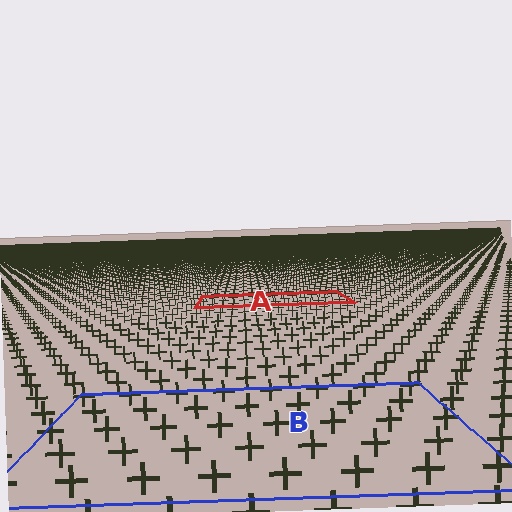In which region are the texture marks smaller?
The texture marks are smaller in region A, because it is farther away.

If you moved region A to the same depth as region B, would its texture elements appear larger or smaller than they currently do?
They would appear larger. At a closer depth, the same texture elements are projected at a bigger on-screen size.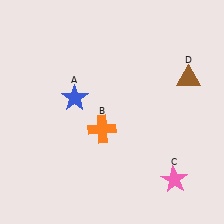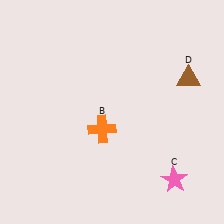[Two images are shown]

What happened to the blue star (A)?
The blue star (A) was removed in Image 2. It was in the top-left area of Image 1.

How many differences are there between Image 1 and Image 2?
There is 1 difference between the two images.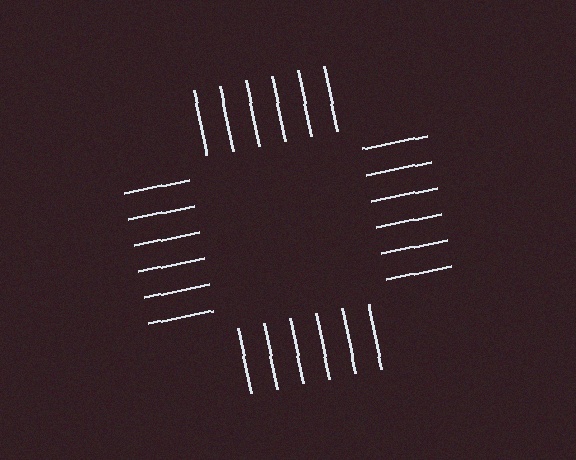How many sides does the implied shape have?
4 sides — the line-ends trace a square.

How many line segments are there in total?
24 — 6 along each of the 4 edges.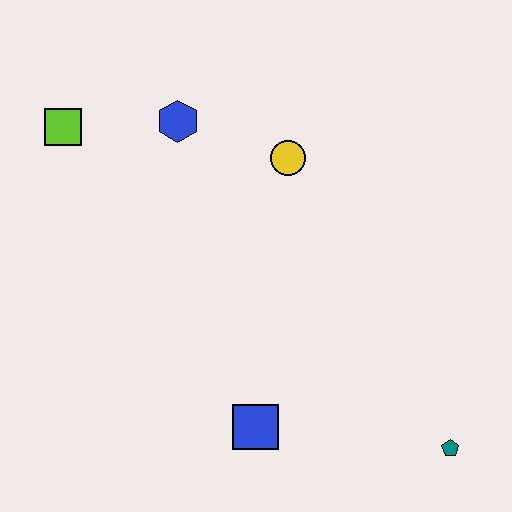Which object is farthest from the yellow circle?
The teal pentagon is farthest from the yellow circle.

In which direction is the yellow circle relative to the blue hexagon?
The yellow circle is to the right of the blue hexagon.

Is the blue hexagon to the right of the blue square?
No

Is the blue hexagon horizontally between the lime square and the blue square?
Yes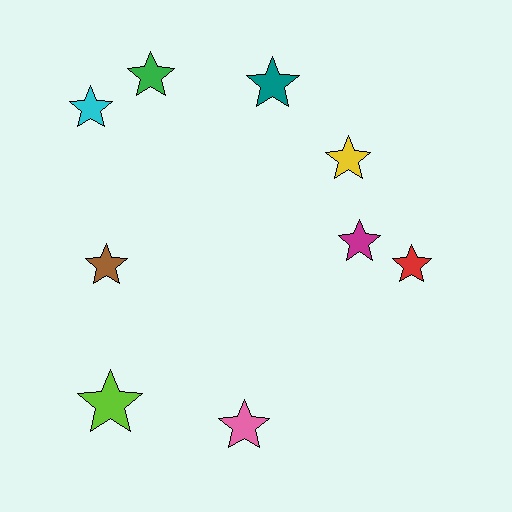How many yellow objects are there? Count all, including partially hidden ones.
There is 1 yellow object.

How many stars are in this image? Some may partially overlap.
There are 9 stars.